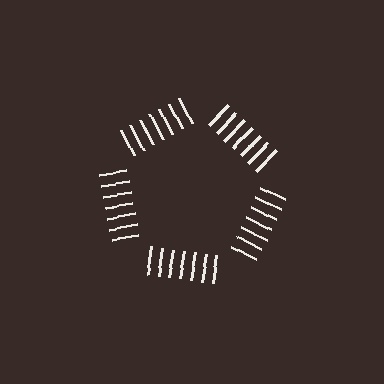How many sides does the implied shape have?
5 sides — the line-ends trace a pentagon.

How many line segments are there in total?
35 — 7 along each of the 5 edges.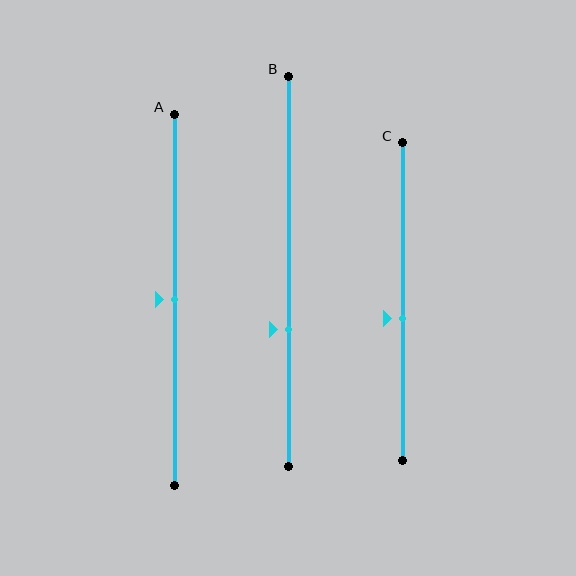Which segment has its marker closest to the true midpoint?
Segment A has its marker closest to the true midpoint.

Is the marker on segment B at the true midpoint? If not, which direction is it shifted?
No, the marker on segment B is shifted downward by about 15% of the segment length.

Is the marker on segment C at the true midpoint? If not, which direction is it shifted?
No, the marker on segment C is shifted downward by about 5% of the segment length.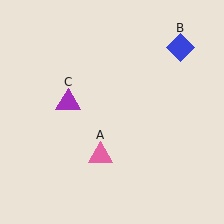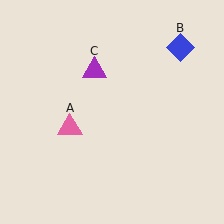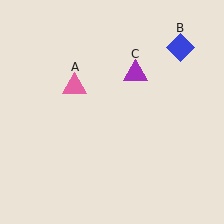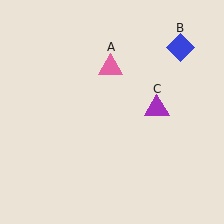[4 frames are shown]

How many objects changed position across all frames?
2 objects changed position: pink triangle (object A), purple triangle (object C).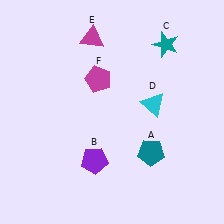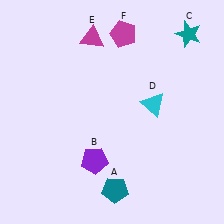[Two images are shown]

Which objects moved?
The objects that moved are: the teal pentagon (A), the teal star (C), the magenta pentagon (F).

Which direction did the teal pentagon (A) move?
The teal pentagon (A) moved down.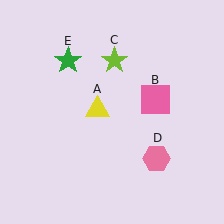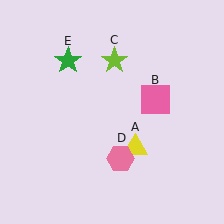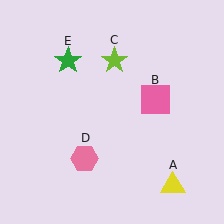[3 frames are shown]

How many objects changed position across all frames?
2 objects changed position: yellow triangle (object A), pink hexagon (object D).